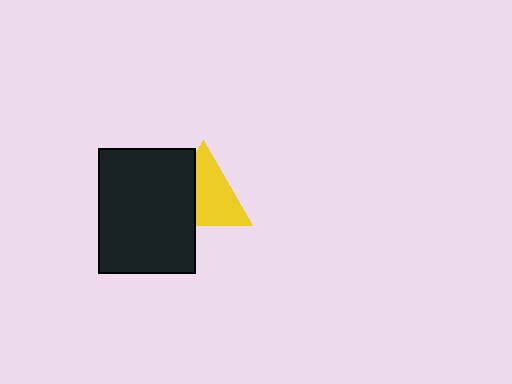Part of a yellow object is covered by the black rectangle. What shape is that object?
It is a triangle.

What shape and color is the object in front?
The object in front is a black rectangle.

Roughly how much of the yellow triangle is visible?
About half of it is visible (roughly 64%).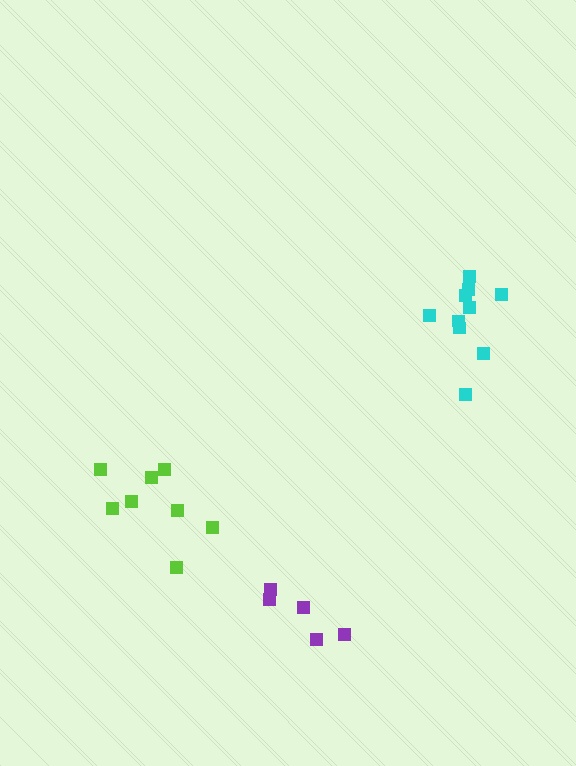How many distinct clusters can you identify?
There are 3 distinct clusters.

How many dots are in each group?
Group 1: 5 dots, Group 2: 8 dots, Group 3: 10 dots (23 total).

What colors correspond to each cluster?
The clusters are colored: purple, lime, cyan.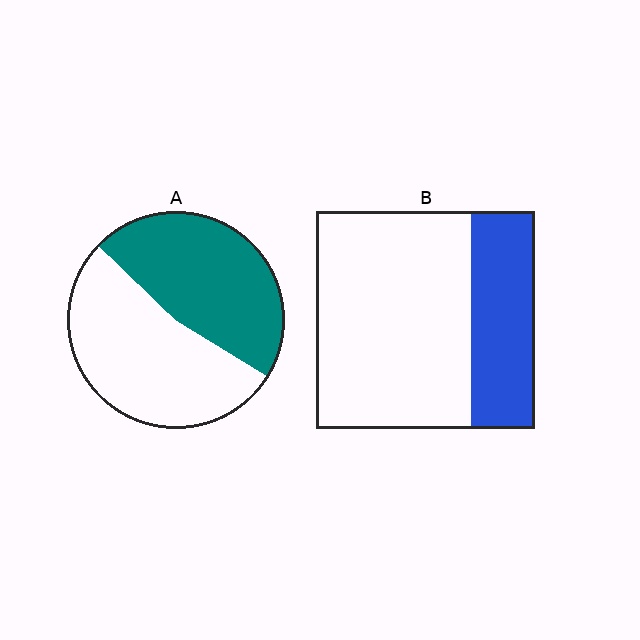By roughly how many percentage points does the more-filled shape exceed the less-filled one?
By roughly 20 percentage points (A over B).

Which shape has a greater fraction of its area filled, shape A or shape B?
Shape A.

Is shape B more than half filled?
No.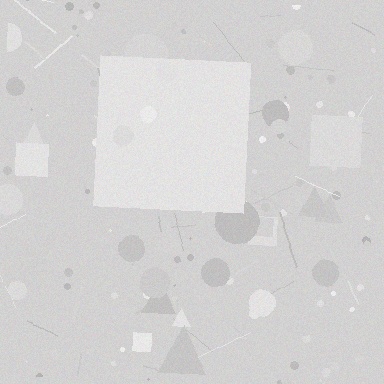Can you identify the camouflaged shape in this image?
The camouflaged shape is a square.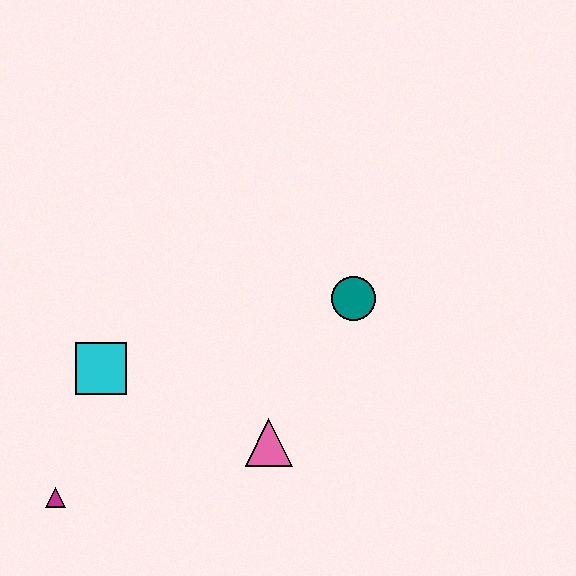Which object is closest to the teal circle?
The pink triangle is closest to the teal circle.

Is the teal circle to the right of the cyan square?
Yes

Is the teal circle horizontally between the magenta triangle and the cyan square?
No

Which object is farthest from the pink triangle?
The magenta triangle is farthest from the pink triangle.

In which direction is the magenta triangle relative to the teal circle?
The magenta triangle is to the left of the teal circle.